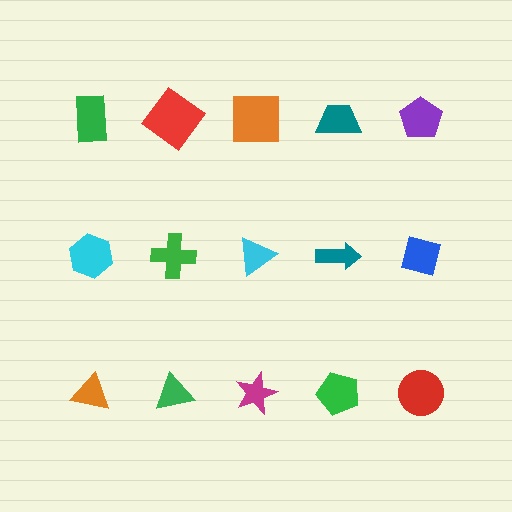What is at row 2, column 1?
A cyan hexagon.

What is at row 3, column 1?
An orange triangle.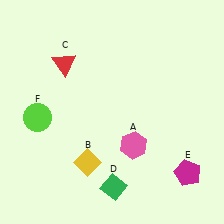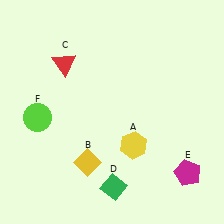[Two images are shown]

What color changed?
The hexagon (A) changed from pink in Image 1 to yellow in Image 2.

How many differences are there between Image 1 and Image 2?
There is 1 difference between the two images.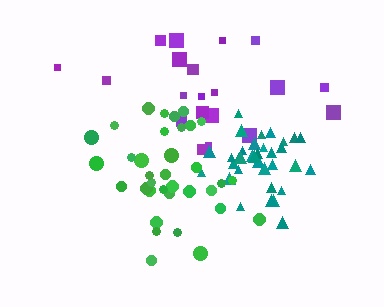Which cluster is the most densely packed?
Teal.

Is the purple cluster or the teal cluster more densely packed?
Teal.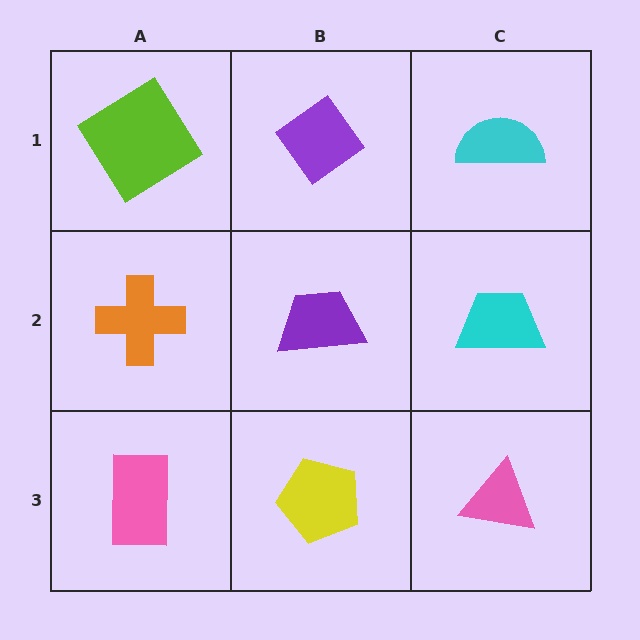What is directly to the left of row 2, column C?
A purple trapezoid.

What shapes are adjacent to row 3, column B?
A purple trapezoid (row 2, column B), a pink rectangle (row 3, column A), a pink triangle (row 3, column C).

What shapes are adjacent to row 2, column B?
A purple diamond (row 1, column B), a yellow pentagon (row 3, column B), an orange cross (row 2, column A), a cyan trapezoid (row 2, column C).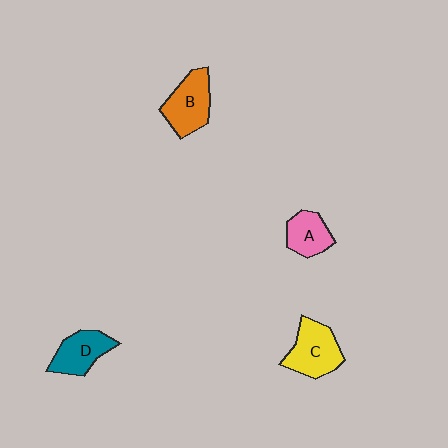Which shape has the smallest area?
Shape A (pink).